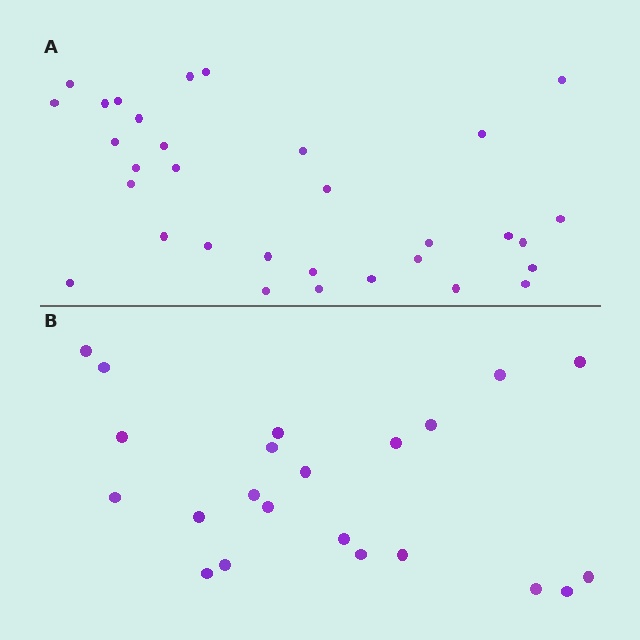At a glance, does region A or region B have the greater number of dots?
Region A (the top region) has more dots.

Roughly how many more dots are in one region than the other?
Region A has roughly 10 or so more dots than region B.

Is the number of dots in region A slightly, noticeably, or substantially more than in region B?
Region A has substantially more. The ratio is roughly 1.5 to 1.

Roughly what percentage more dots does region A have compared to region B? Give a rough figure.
About 45% more.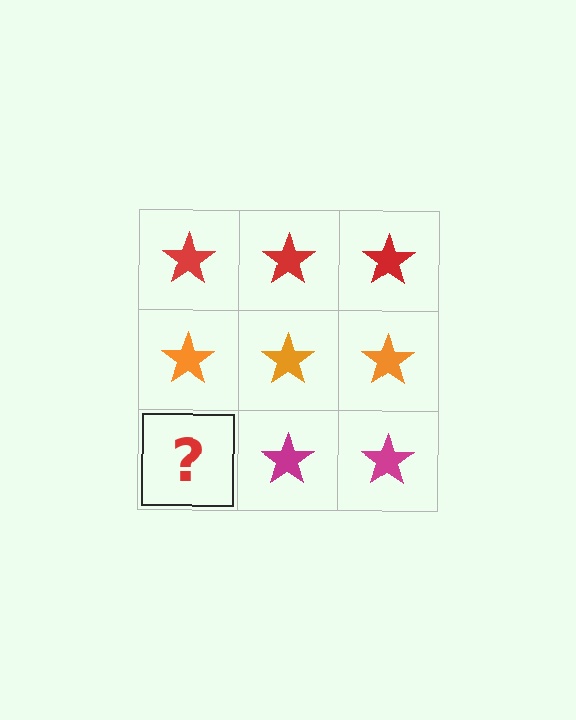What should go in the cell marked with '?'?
The missing cell should contain a magenta star.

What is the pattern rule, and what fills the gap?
The rule is that each row has a consistent color. The gap should be filled with a magenta star.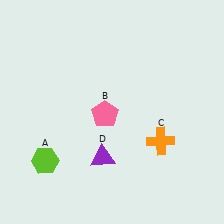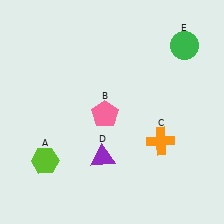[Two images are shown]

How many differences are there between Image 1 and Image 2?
There is 1 difference between the two images.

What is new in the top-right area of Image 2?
A green circle (E) was added in the top-right area of Image 2.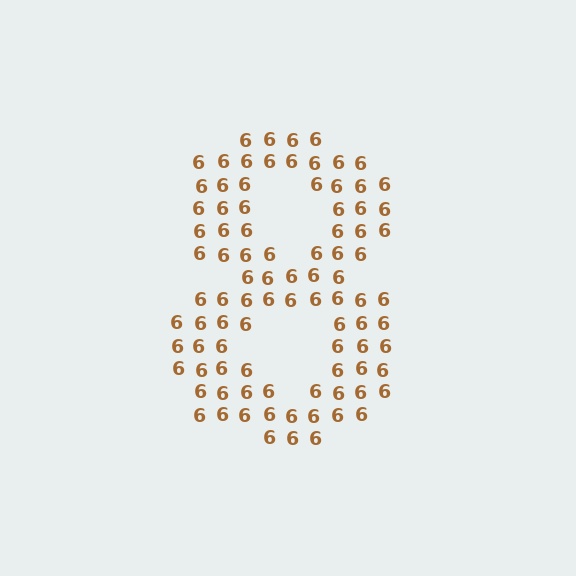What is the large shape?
The large shape is the digit 8.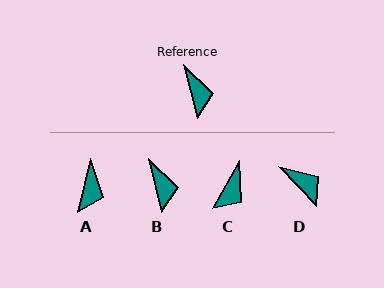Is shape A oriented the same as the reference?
No, it is off by about 27 degrees.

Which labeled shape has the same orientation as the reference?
B.